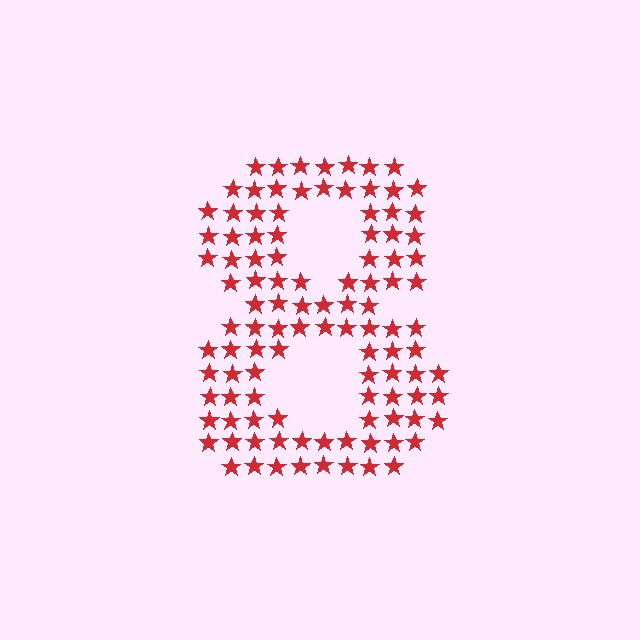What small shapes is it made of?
It is made of small stars.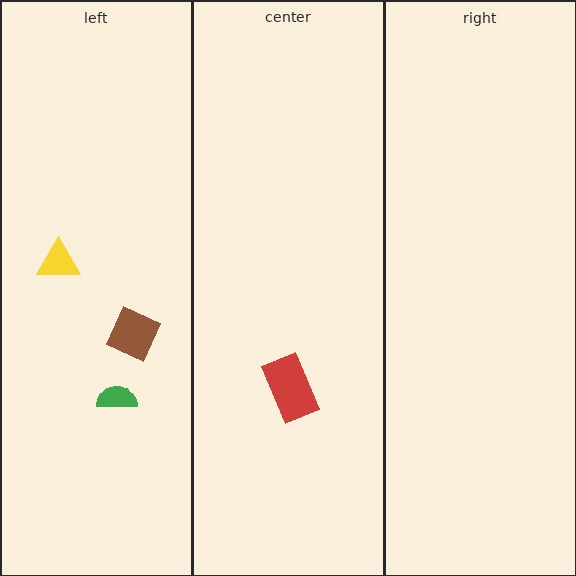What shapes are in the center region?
The red rectangle.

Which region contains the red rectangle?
The center region.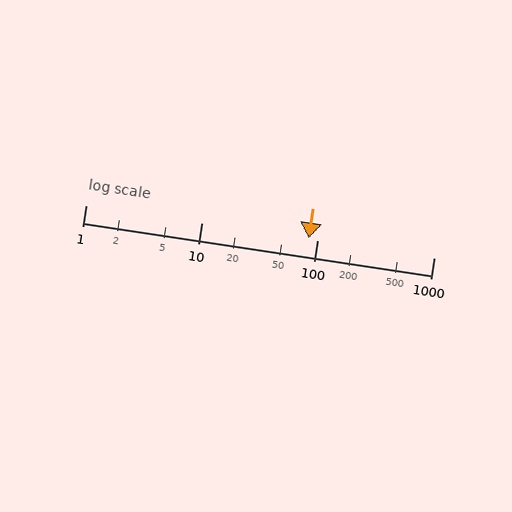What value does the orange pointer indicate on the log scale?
The pointer indicates approximately 84.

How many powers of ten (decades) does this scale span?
The scale spans 3 decades, from 1 to 1000.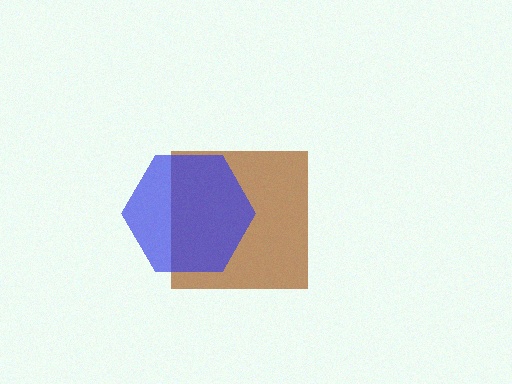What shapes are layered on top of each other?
The layered shapes are: a brown square, a blue hexagon.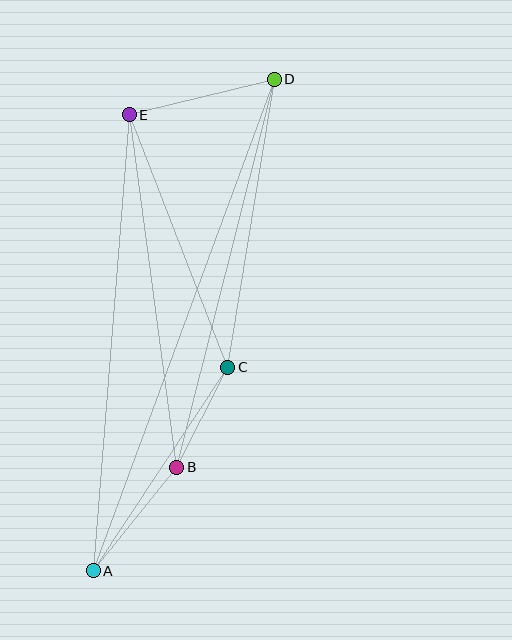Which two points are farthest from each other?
Points A and D are farthest from each other.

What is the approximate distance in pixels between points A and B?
The distance between A and B is approximately 133 pixels.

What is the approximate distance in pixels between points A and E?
The distance between A and E is approximately 458 pixels.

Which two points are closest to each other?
Points B and C are closest to each other.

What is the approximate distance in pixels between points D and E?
The distance between D and E is approximately 150 pixels.